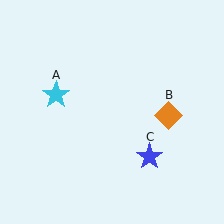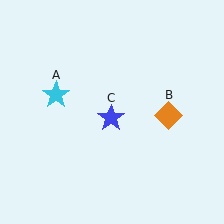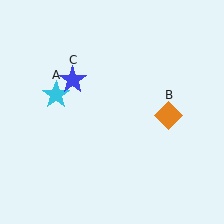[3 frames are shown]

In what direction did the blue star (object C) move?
The blue star (object C) moved up and to the left.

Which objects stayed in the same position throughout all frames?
Cyan star (object A) and orange diamond (object B) remained stationary.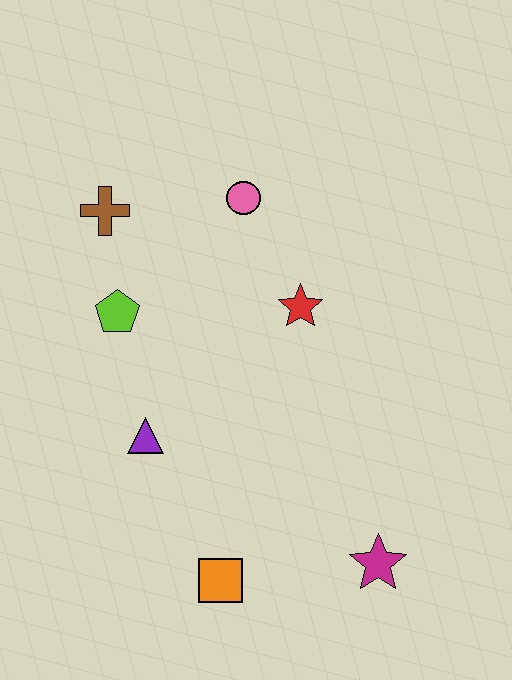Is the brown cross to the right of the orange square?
No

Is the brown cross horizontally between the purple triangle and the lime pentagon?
No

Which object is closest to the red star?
The pink circle is closest to the red star.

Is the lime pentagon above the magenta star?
Yes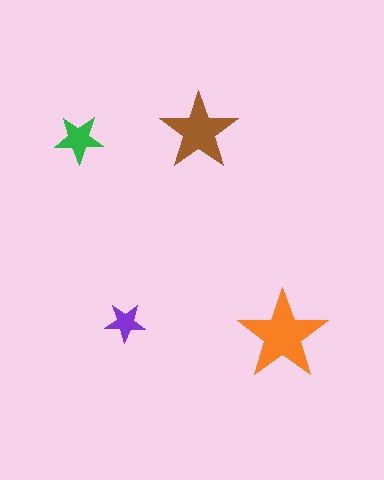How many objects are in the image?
There are 4 objects in the image.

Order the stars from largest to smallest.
the orange one, the brown one, the green one, the purple one.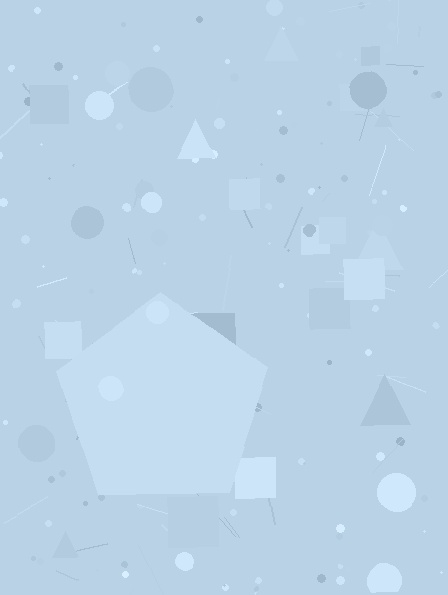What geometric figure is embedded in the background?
A pentagon is embedded in the background.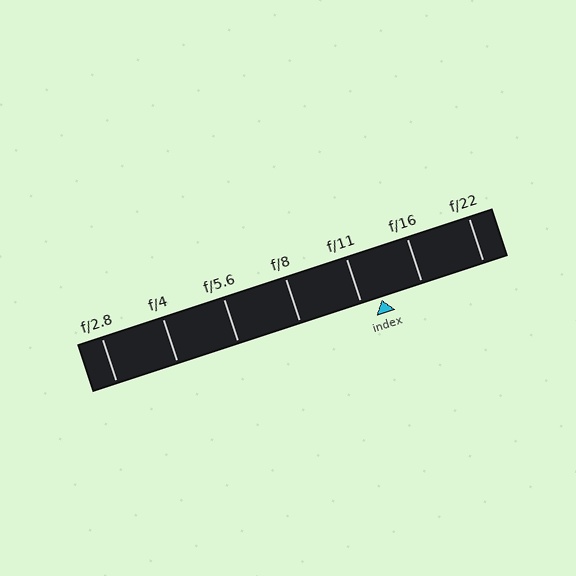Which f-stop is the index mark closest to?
The index mark is closest to f/11.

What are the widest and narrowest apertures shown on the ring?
The widest aperture shown is f/2.8 and the narrowest is f/22.